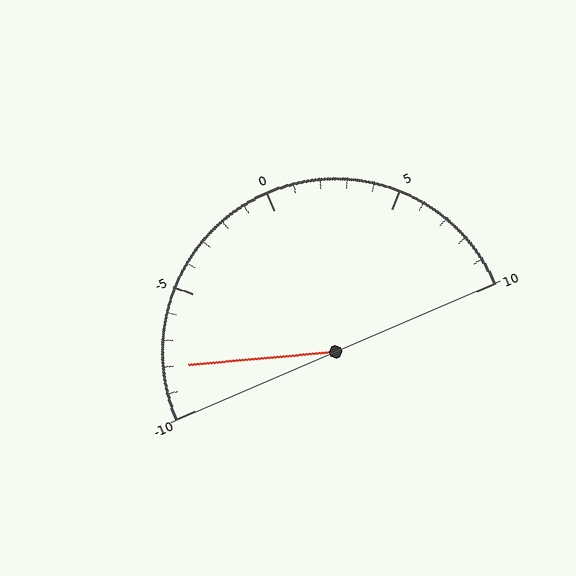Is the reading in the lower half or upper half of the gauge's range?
The reading is in the lower half of the range (-10 to 10).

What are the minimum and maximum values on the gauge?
The gauge ranges from -10 to 10.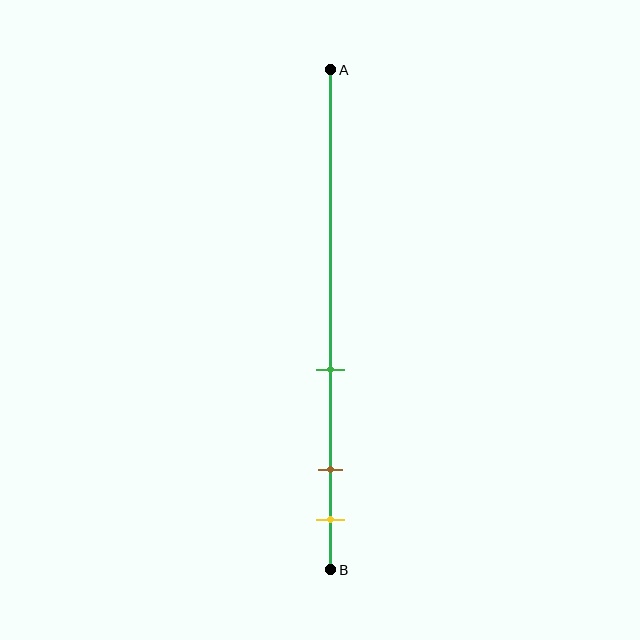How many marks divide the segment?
There are 3 marks dividing the segment.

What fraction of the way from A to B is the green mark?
The green mark is approximately 60% (0.6) of the way from A to B.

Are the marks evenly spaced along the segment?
No, the marks are not evenly spaced.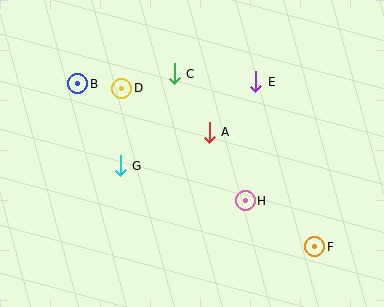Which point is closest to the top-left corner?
Point B is closest to the top-left corner.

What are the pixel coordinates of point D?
Point D is at (122, 88).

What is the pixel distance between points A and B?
The distance between A and B is 140 pixels.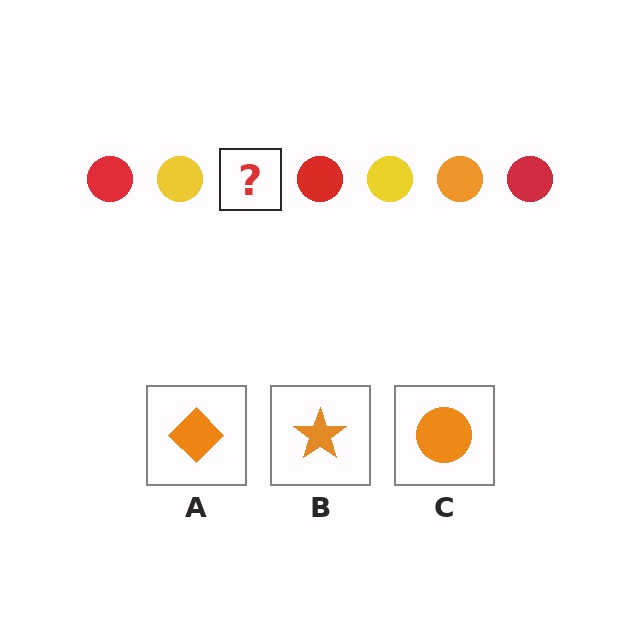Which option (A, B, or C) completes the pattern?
C.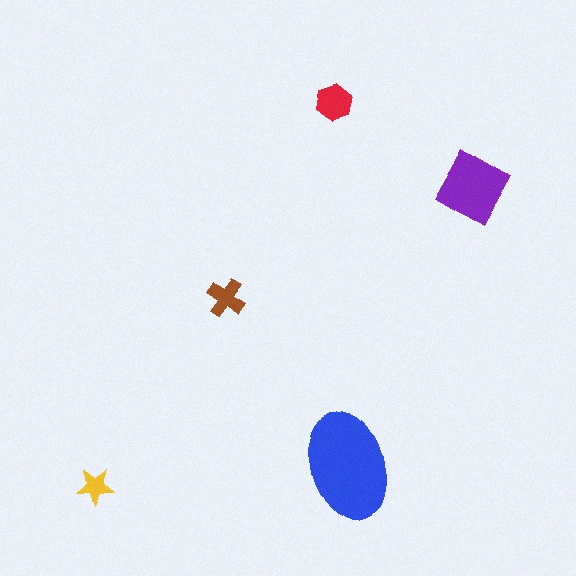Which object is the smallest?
The yellow star.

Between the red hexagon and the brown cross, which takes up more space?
The red hexagon.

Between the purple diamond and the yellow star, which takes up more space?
The purple diamond.